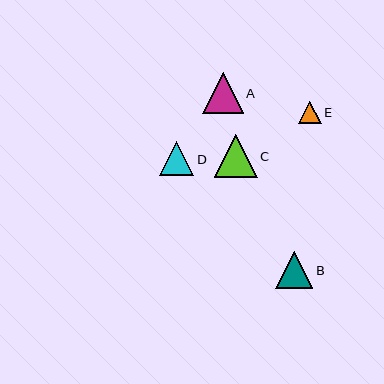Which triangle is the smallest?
Triangle E is the smallest with a size of approximately 23 pixels.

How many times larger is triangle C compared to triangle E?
Triangle C is approximately 1.9 times the size of triangle E.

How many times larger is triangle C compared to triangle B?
Triangle C is approximately 1.2 times the size of triangle B.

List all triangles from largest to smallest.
From largest to smallest: C, A, B, D, E.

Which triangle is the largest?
Triangle C is the largest with a size of approximately 43 pixels.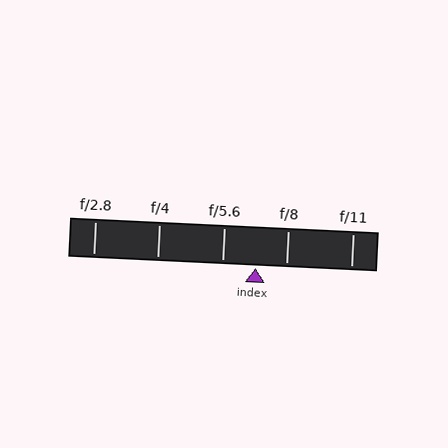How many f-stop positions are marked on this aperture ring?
There are 5 f-stop positions marked.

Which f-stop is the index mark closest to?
The index mark is closest to f/8.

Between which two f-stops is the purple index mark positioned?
The index mark is between f/5.6 and f/8.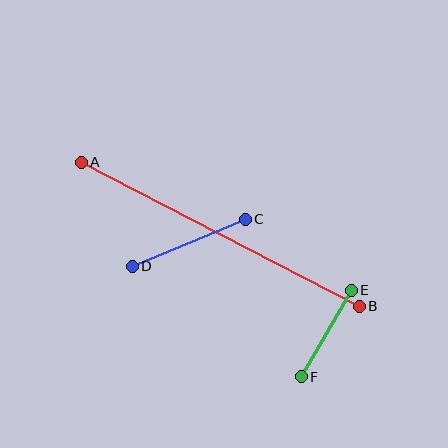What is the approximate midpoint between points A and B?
The midpoint is at approximately (220, 234) pixels.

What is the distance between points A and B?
The distance is approximately 313 pixels.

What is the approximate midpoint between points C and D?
The midpoint is at approximately (189, 243) pixels.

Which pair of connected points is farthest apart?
Points A and B are farthest apart.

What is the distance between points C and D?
The distance is approximately 122 pixels.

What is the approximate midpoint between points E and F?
The midpoint is at approximately (326, 333) pixels.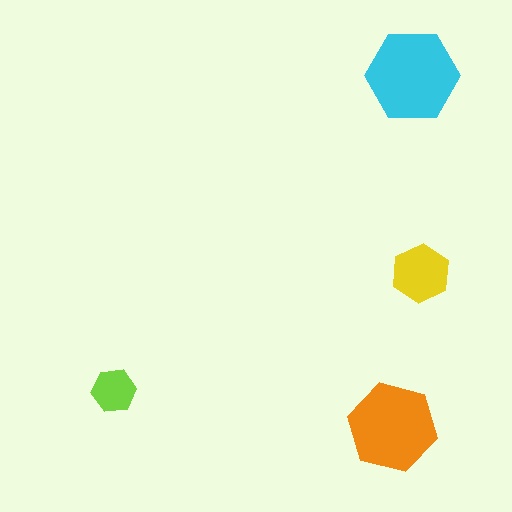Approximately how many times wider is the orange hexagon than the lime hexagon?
About 2 times wider.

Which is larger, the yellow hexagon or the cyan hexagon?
The cyan one.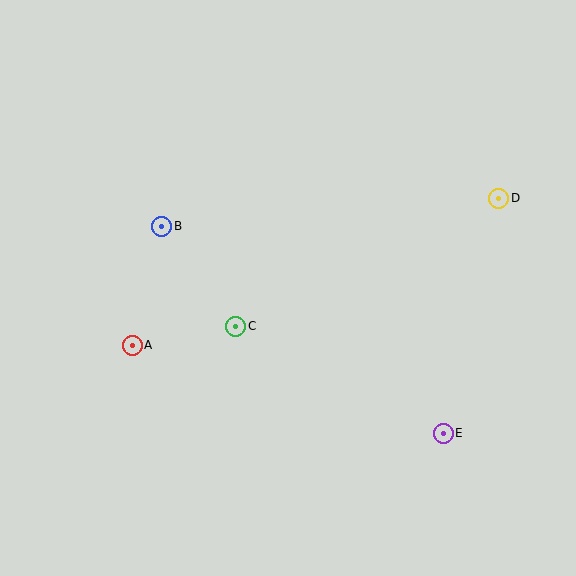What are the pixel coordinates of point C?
Point C is at (236, 326).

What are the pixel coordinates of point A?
Point A is at (132, 345).